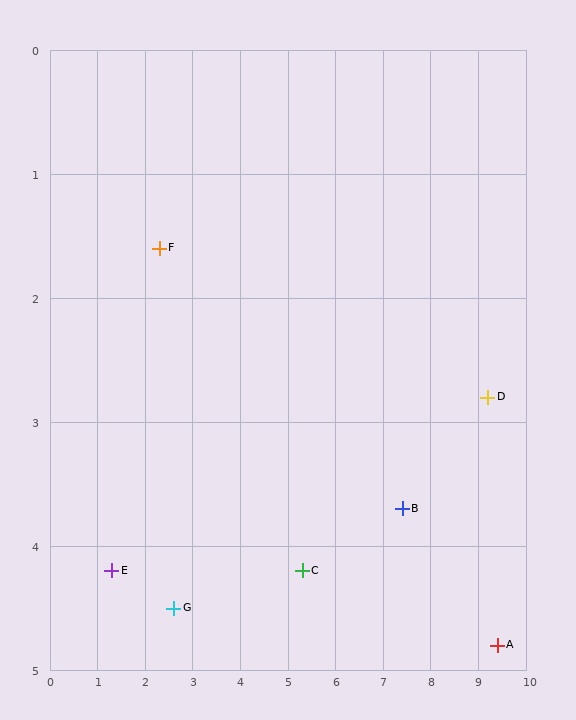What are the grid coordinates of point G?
Point G is at approximately (2.6, 4.5).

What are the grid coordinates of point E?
Point E is at approximately (1.3, 4.2).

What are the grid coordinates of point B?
Point B is at approximately (7.4, 3.7).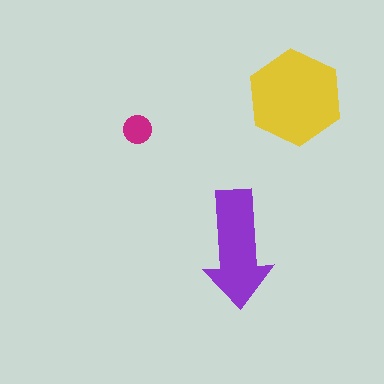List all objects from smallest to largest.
The magenta circle, the purple arrow, the yellow hexagon.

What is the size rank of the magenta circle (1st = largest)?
3rd.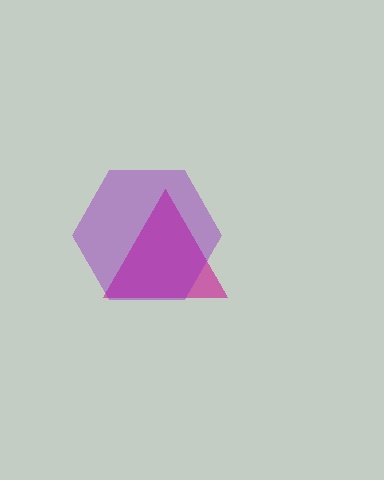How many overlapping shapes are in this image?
There are 2 overlapping shapes in the image.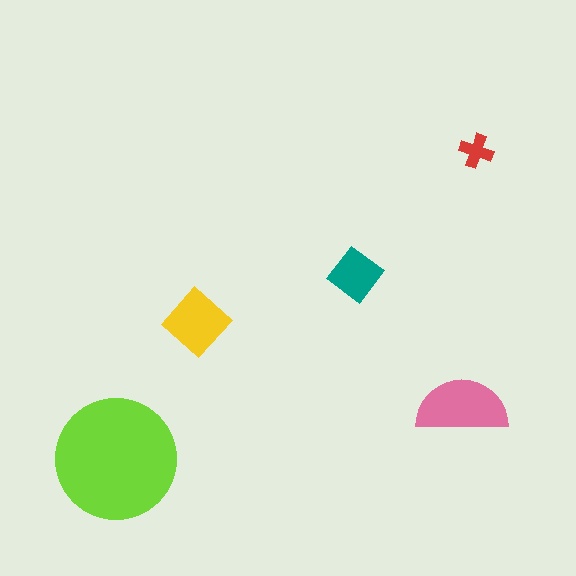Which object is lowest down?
The lime circle is bottommost.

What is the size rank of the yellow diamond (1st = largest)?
3rd.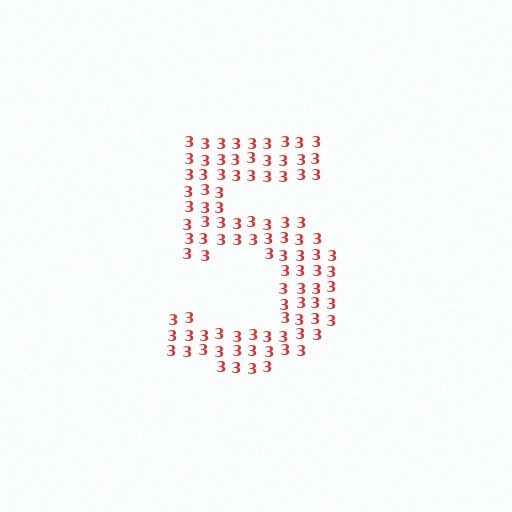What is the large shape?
The large shape is the digit 5.